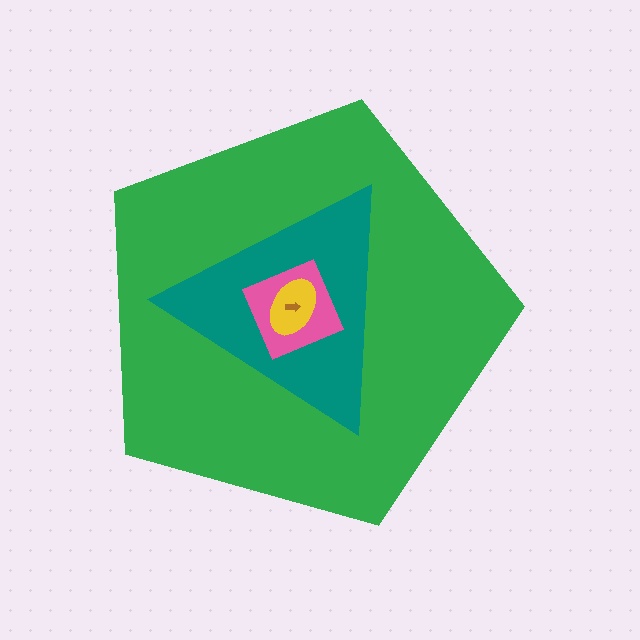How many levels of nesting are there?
5.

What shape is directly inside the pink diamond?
The yellow ellipse.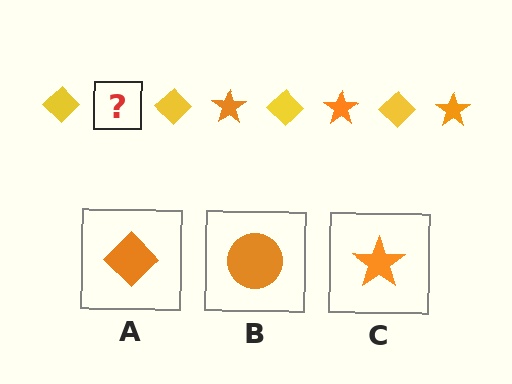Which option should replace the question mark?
Option C.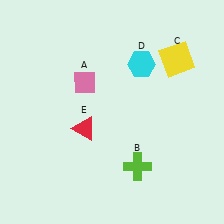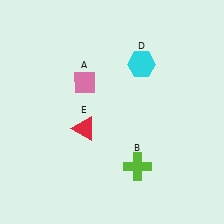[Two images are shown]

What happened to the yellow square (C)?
The yellow square (C) was removed in Image 2. It was in the top-right area of Image 1.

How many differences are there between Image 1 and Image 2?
There is 1 difference between the two images.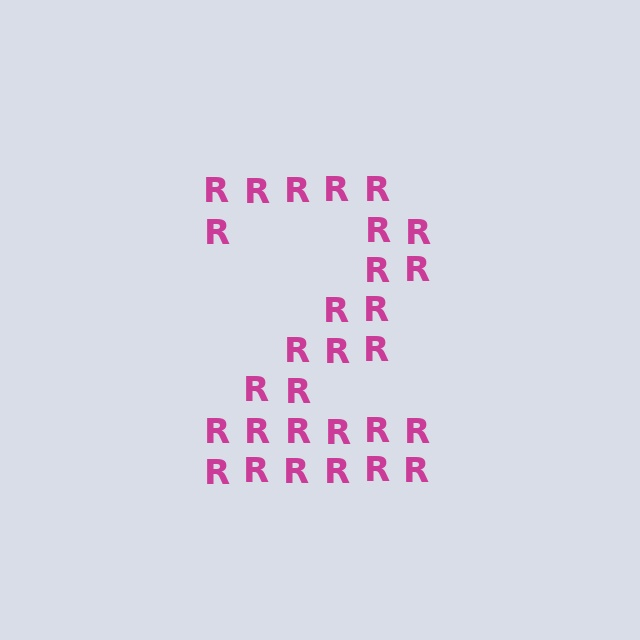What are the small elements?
The small elements are letter R's.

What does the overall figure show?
The overall figure shows the digit 2.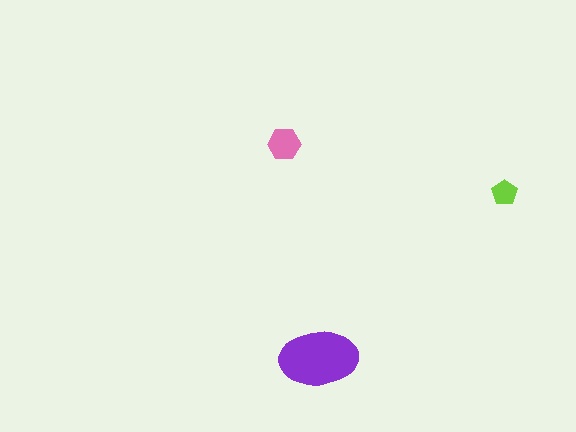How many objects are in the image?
There are 3 objects in the image.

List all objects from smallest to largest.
The lime pentagon, the pink hexagon, the purple ellipse.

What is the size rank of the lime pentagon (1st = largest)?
3rd.